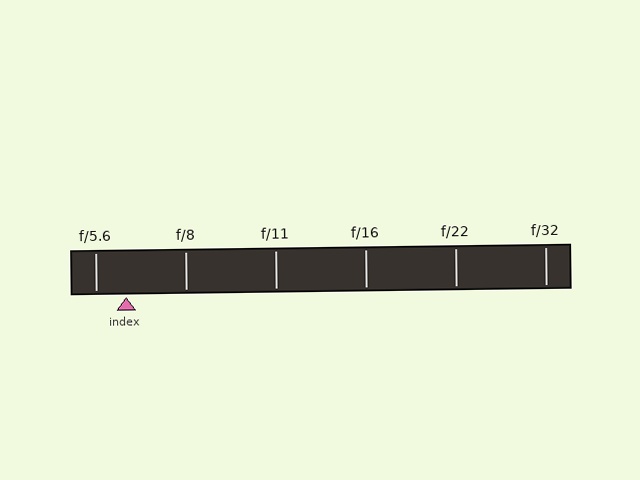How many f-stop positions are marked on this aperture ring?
There are 6 f-stop positions marked.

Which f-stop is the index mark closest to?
The index mark is closest to f/5.6.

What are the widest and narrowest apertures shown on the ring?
The widest aperture shown is f/5.6 and the narrowest is f/32.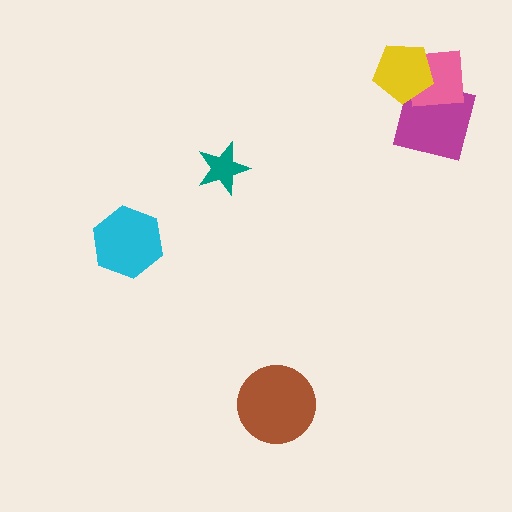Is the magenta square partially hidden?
Yes, it is partially covered by another shape.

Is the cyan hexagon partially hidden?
No, no other shape covers it.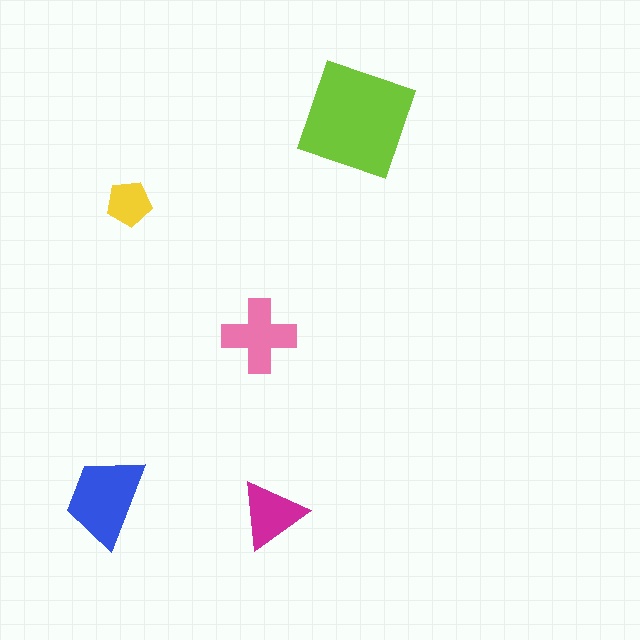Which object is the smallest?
The yellow pentagon.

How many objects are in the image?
There are 5 objects in the image.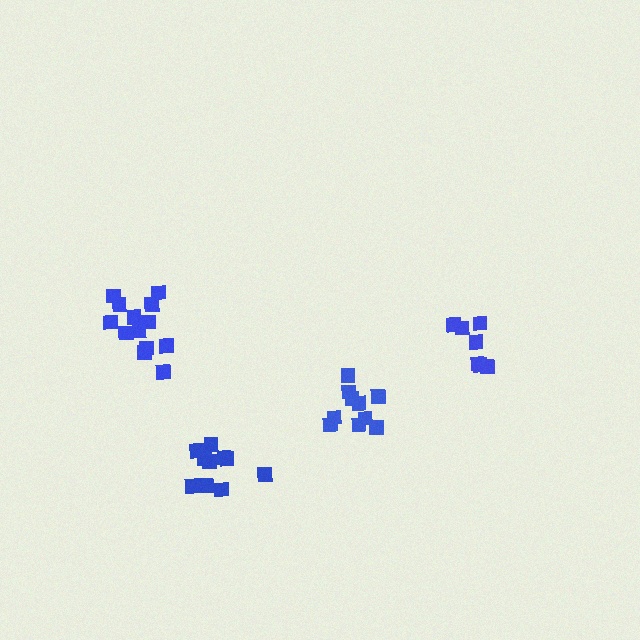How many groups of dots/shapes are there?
There are 4 groups.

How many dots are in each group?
Group 1: 10 dots, Group 2: 13 dots, Group 3: 10 dots, Group 4: 7 dots (40 total).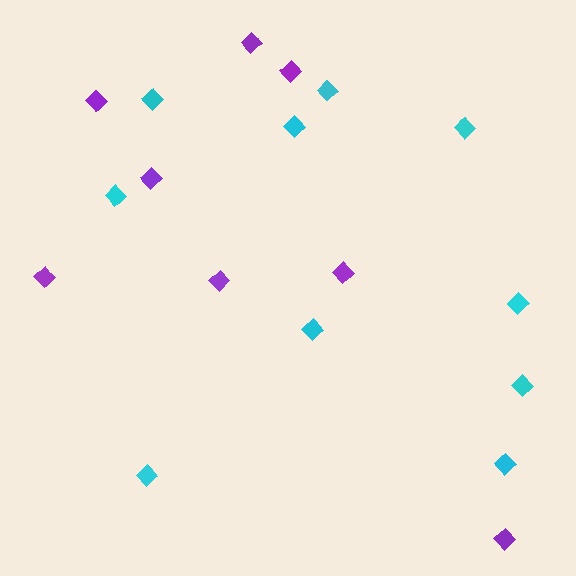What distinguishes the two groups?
There are 2 groups: one group of purple diamonds (8) and one group of cyan diamonds (10).